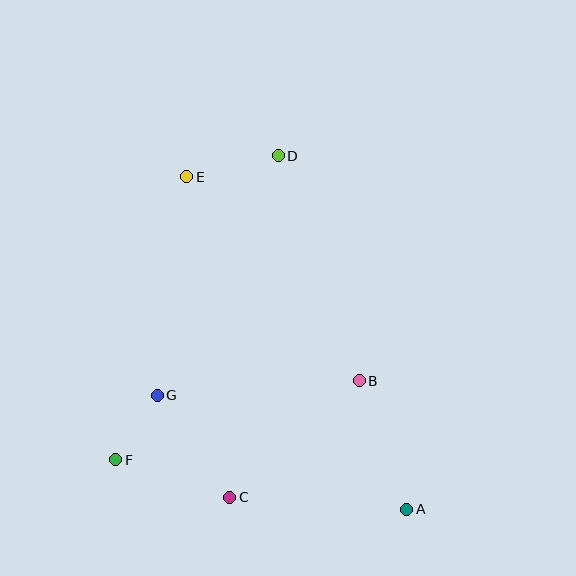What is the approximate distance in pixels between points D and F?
The distance between D and F is approximately 345 pixels.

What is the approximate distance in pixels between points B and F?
The distance between B and F is approximately 256 pixels.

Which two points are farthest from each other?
Points A and E are farthest from each other.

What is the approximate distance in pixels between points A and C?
The distance between A and C is approximately 177 pixels.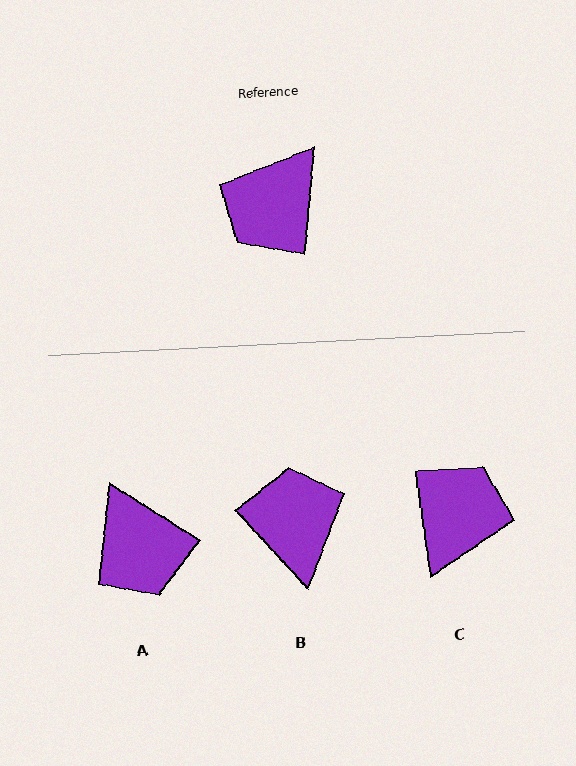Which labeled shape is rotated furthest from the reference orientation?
C, about 167 degrees away.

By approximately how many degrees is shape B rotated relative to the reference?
Approximately 132 degrees clockwise.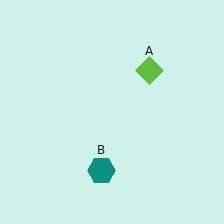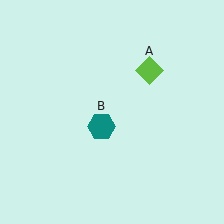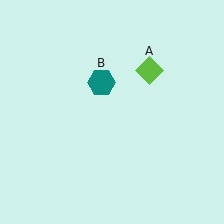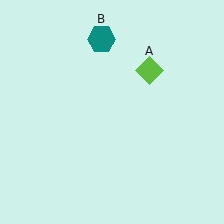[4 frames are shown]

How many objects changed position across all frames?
1 object changed position: teal hexagon (object B).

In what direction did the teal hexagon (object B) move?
The teal hexagon (object B) moved up.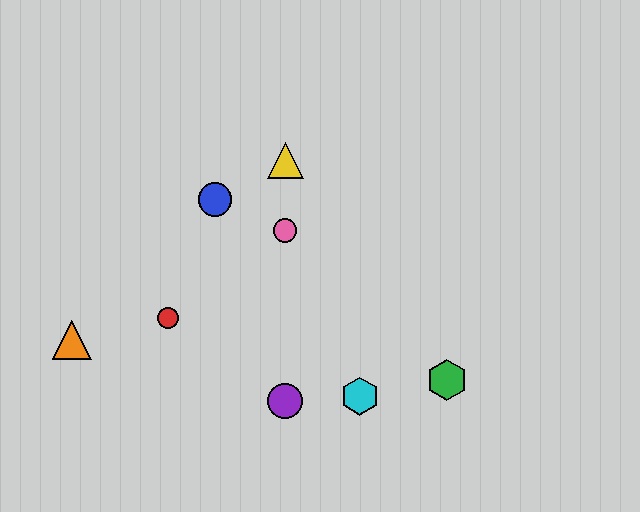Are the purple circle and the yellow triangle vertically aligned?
Yes, both are at x≈285.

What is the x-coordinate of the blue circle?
The blue circle is at x≈215.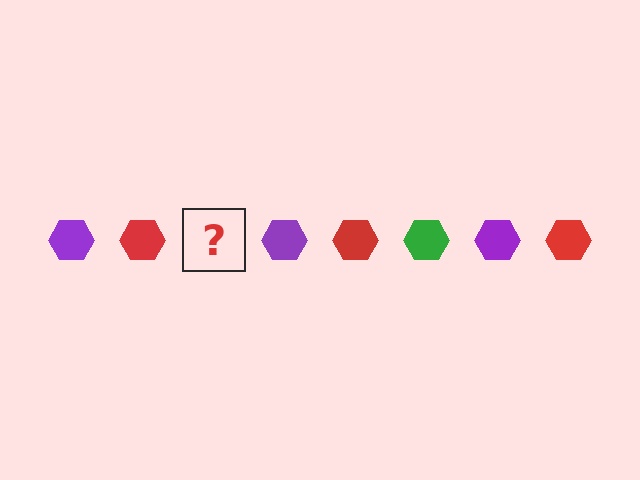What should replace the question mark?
The question mark should be replaced with a green hexagon.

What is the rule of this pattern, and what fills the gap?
The rule is that the pattern cycles through purple, red, green hexagons. The gap should be filled with a green hexagon.